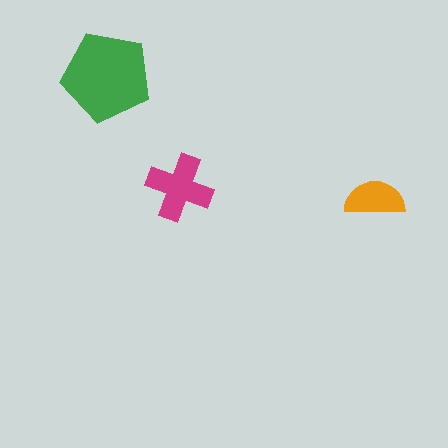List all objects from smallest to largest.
The orange semicircle, the magenta cross, the green pentagon.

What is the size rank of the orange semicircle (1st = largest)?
3rd.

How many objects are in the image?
There are 3 objects in the image.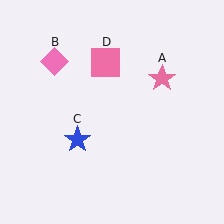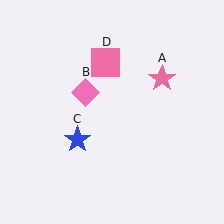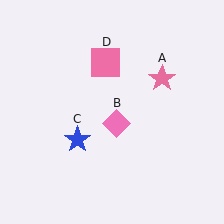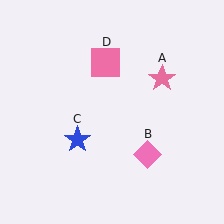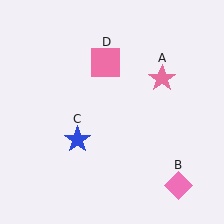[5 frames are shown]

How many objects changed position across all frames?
1 object changed position: pink diamond (object B).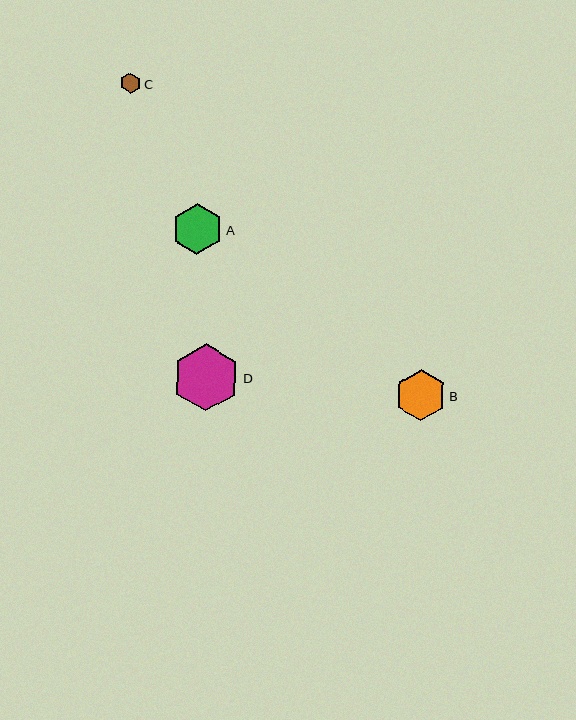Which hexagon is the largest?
Hexagon D is the largest with a size of approximately 67 pixels.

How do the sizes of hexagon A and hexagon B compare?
Hexagon A and hexagon B are approximately the same size.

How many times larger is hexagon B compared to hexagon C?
Hexagon B is approximately 2.5 times the size of hexagon C.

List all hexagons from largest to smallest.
From largest to smallest: D, A, B, C.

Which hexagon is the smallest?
Hexagon C is the smallest with a size of approximately 21 pixels.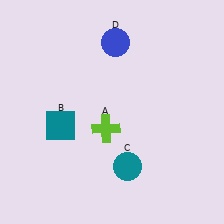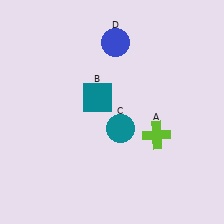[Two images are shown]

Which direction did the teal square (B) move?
The teal square (B) moved right.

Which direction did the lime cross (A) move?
The lime cross (A) moved right.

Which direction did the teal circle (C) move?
The teal circle (C) moved up.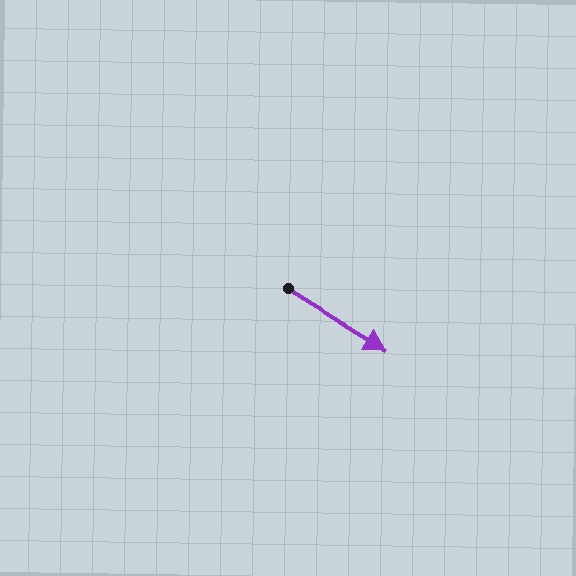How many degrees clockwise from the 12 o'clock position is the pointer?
Approximately 122 degrees.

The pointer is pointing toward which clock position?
Roughly 4 o'clock.